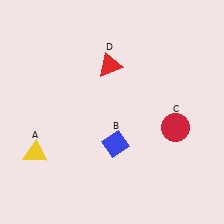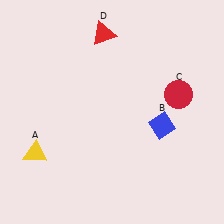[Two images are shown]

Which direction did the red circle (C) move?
The red circle (C) moved up.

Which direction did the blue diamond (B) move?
The blue diamond (B) moved right.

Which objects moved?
The objects that moved are: the blue diamond (B), the red circle (C), the red triangle (D).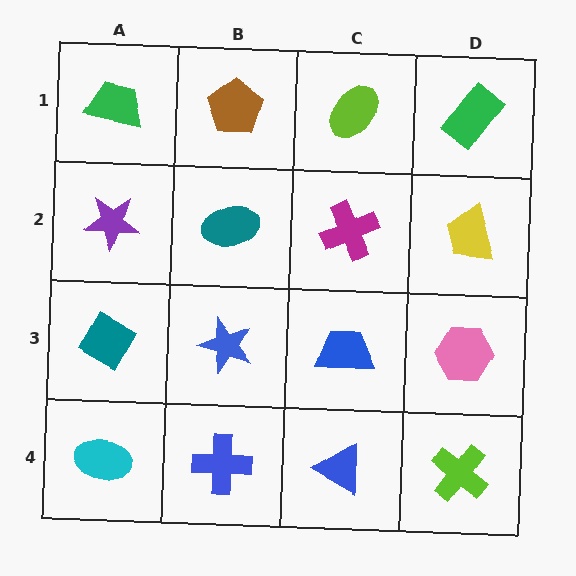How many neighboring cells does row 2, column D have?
3.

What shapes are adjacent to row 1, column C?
A magenta cross (row 2, column C), a brown pentagon (row 1, column B), a green rectangle (row 1, column D).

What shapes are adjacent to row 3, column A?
A purple star (row 2, column A), a cyan ellipse (row 4, column A), a blue star (row 3, column B).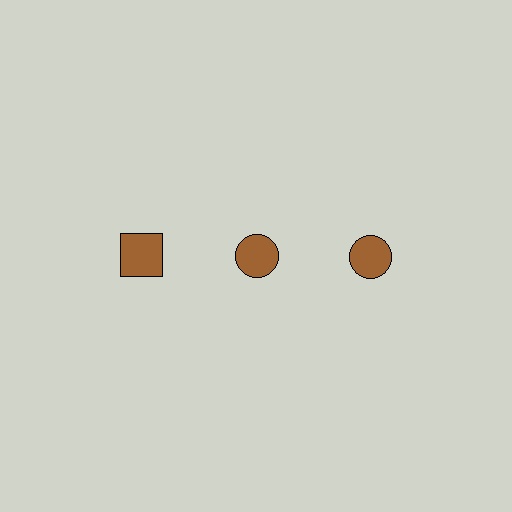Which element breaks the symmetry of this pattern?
The brown square in the top row, leftmost column breaks the symmetry. All other shapes are brown circles.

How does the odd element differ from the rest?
It has a different shape: square instead of circle.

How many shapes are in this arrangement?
There are 3 shapes arranged in a grid pattern.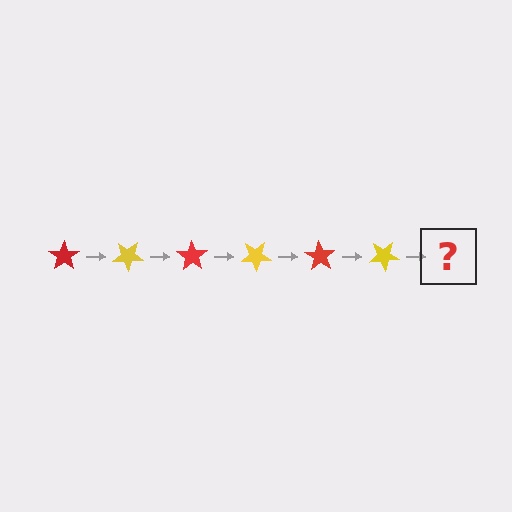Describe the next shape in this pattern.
It should be a red star, rotated 210 degrees from the start.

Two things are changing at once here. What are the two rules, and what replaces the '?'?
The two rules are that it rotates 35 degrees each step and the color cycles through red and yellow. The '?' should be a red star, rotated 210 degrees from the start.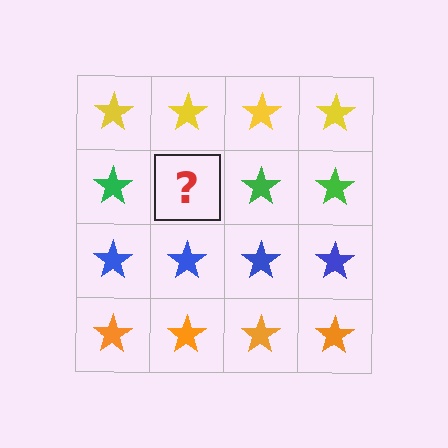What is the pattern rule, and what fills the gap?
The rule is that each row has a consistent color. The gap should be filled with a green star.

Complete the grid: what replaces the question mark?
The question mark should be replaced with a green star.